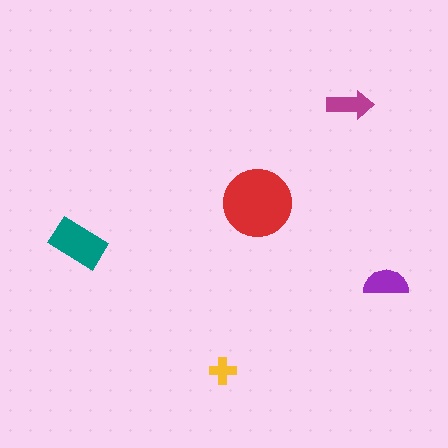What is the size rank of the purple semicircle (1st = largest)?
3rd.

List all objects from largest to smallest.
The red circle, the teal rectangle, the purple semicircle, the magenta arrow, the yellow cross.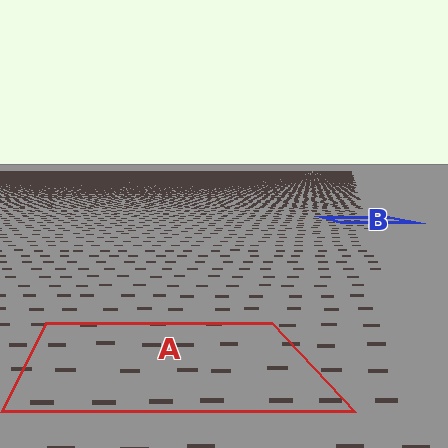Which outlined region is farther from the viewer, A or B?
Region B is farther from the viewer — the texture elements inside it appear smaller and more densely packed.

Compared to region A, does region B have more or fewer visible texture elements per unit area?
Region B has more texture elements per unit area — they are packed more densely because it is farther away.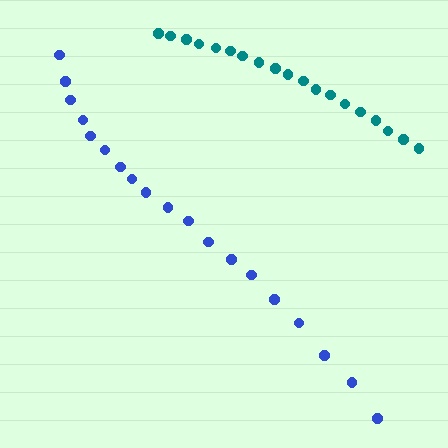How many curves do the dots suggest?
There are 2 distinct paths.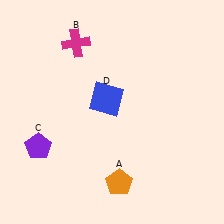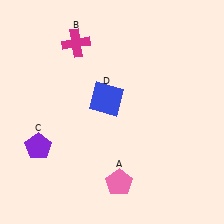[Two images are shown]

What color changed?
The pentagon (A) changed from orange in Image 1 to pink in Image 2.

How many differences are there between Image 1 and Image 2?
There is 1 difference between the two images.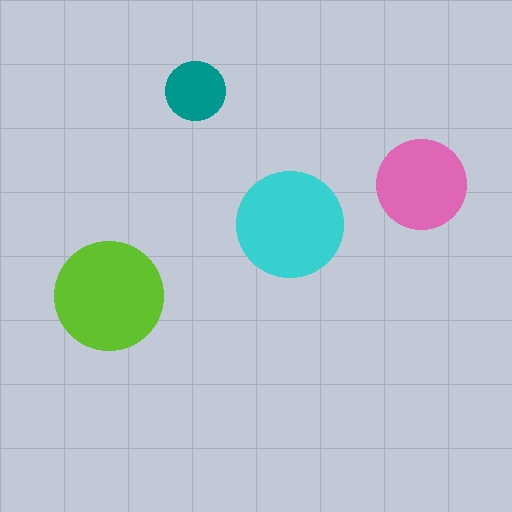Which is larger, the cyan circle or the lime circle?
The lime one.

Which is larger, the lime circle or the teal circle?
The lime one.